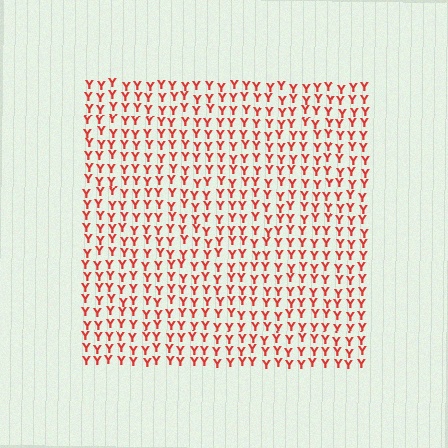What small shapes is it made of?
It is made of small letter Y's.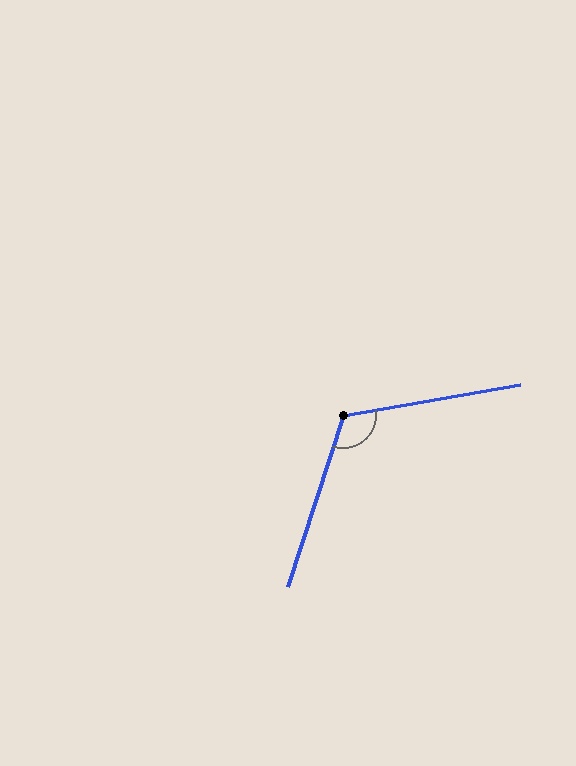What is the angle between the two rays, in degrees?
Approximately 118 degrees.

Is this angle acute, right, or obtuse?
It is obtuse.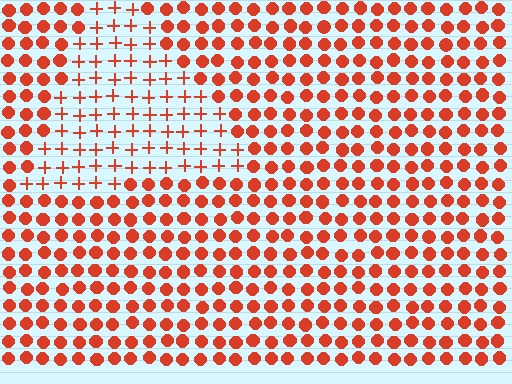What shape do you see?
I see a triangle.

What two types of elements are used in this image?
The image uses plus signs inside the triangle region and circles outside it.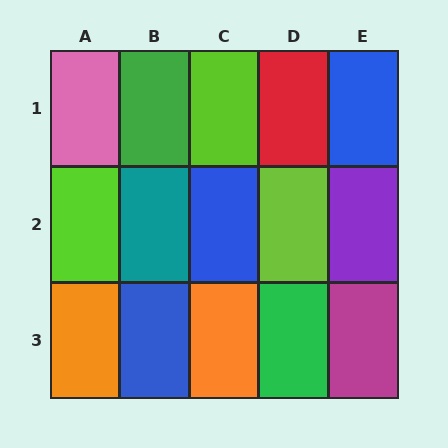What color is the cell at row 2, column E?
Purple.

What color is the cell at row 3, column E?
Magenta.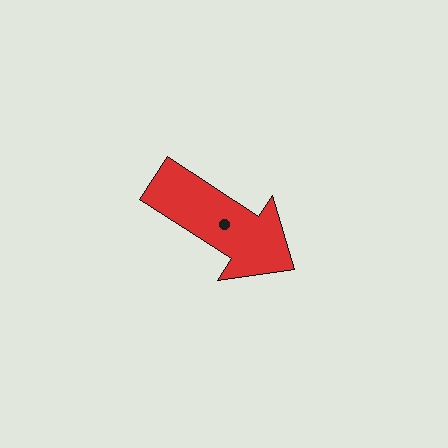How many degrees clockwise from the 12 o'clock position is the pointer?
Approximately 123 degrees.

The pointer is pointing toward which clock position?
Roughly 4 o'clock.